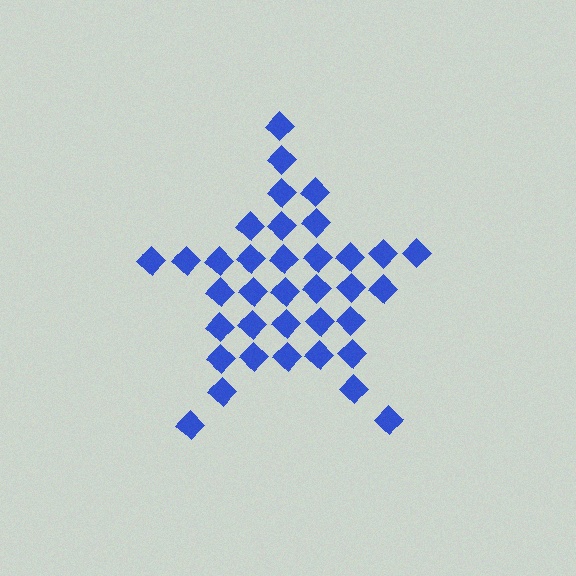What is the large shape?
The large shape is a star.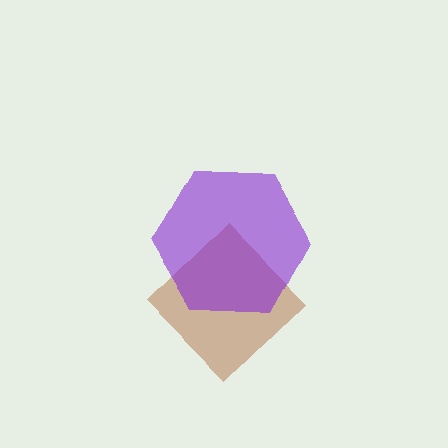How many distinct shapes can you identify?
There are 2 distinct shapes: a brown diamond, a purple hexagon.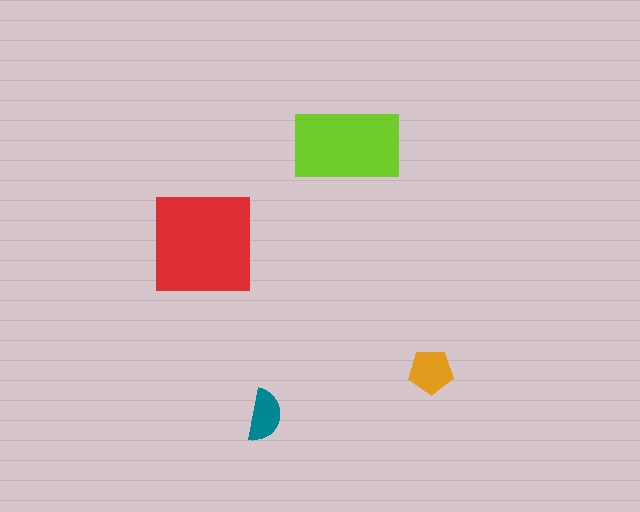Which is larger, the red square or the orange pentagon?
The red square.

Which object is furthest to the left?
The red square is leftmost.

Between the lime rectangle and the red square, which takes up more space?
The red square.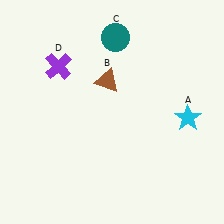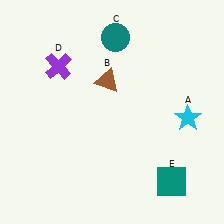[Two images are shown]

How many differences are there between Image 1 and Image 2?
There is 1 difference between the two images.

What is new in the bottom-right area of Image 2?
A teal square (E) was added in the bottom-right area of Image 2.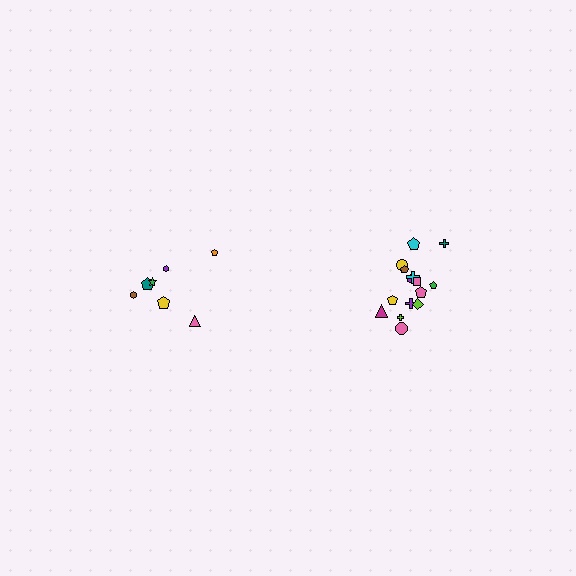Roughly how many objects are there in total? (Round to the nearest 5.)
Roughly 20 objects in total.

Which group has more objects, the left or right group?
The right group.